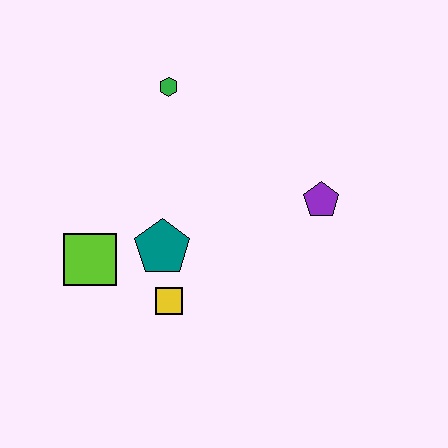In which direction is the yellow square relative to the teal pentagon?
The yellow square is below the teal pentagon.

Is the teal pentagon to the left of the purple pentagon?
Yes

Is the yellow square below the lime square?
Yes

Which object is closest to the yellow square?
The teal pentagon is closest to the yellow square.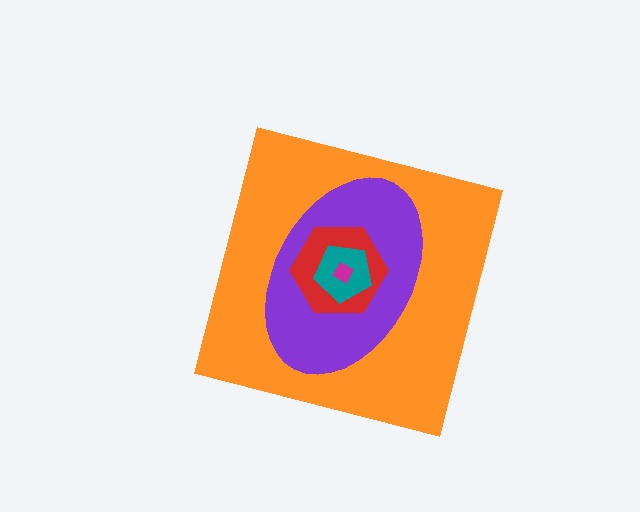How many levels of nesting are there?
5.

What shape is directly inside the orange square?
The purple ellipse.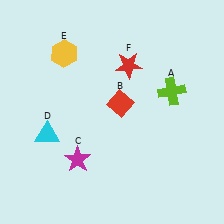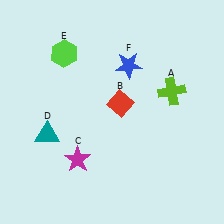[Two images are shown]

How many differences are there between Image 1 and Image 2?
There are 3 differences between the two images.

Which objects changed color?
D changed from cyan to teal. E changed from yellow to lime. F changed from red to blue.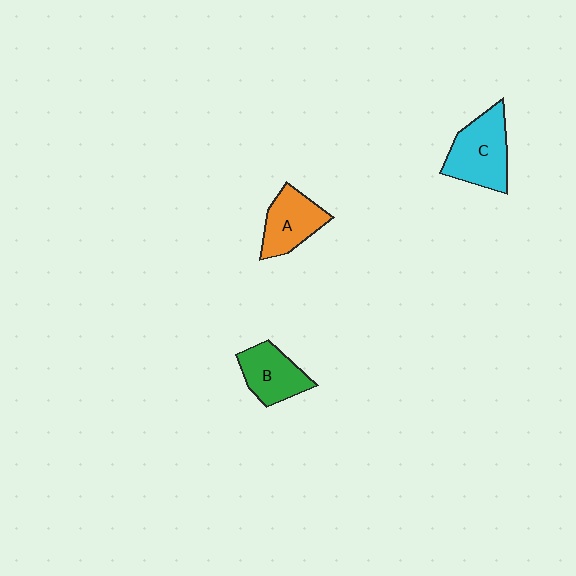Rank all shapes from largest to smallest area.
From largest to smallest: C (cyan), A (orange), B (green).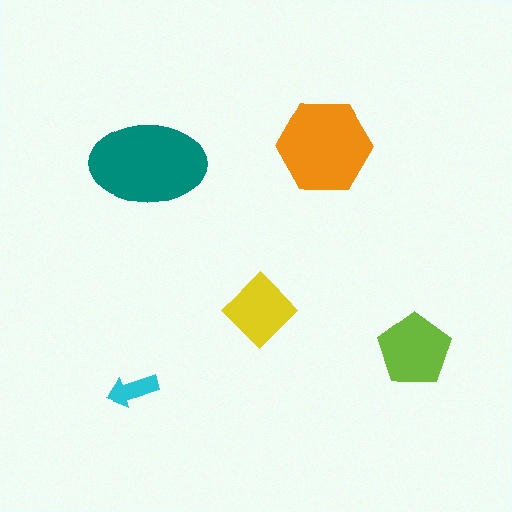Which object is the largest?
The teal ellipse.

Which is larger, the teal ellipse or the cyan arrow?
The teal ellipse.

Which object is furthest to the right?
The lime pentagon is rightmost.